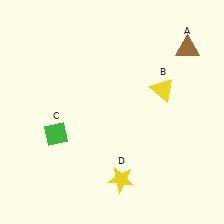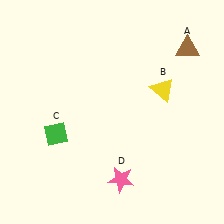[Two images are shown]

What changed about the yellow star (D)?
In Image 1, D is yellow. In Image 2, it changed to pink.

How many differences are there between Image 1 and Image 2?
There is 1 difference between the two images.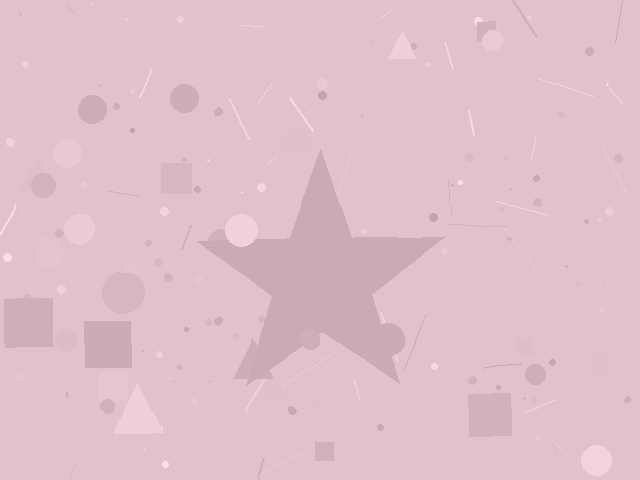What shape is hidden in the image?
A star is hidden in the image.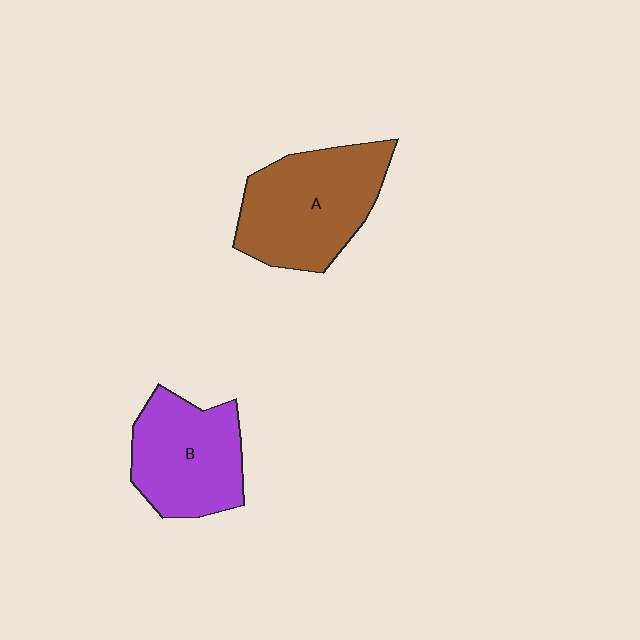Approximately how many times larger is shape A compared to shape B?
Approximately 1.2 times.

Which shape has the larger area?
Shape A (brown).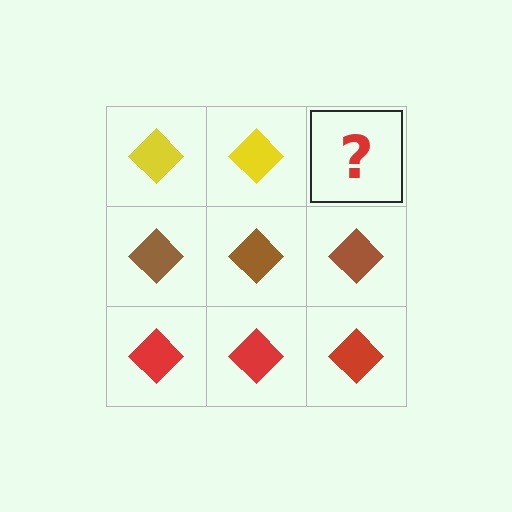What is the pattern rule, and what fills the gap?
The rule is that each row has a consistent color. The gap should be filled with a yellow diamond.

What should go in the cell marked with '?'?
The missing cell should contain a yellow diamond.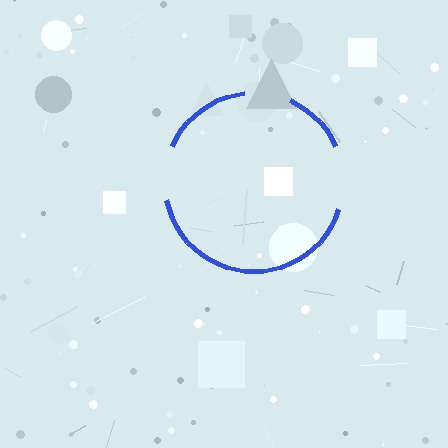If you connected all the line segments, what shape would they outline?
They would outline a circle.